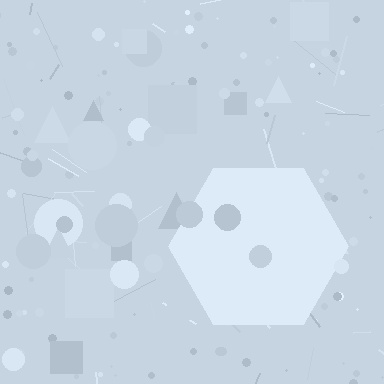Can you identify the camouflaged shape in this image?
The camouflaged shape is a hexagon.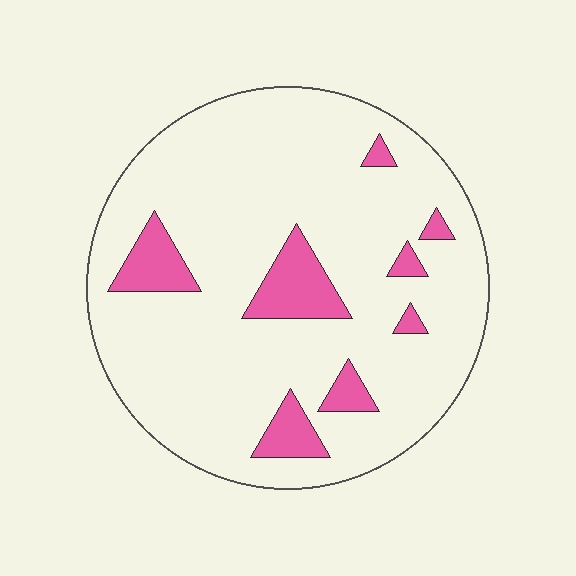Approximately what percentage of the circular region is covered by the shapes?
Approximately 15%.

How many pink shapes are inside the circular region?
8.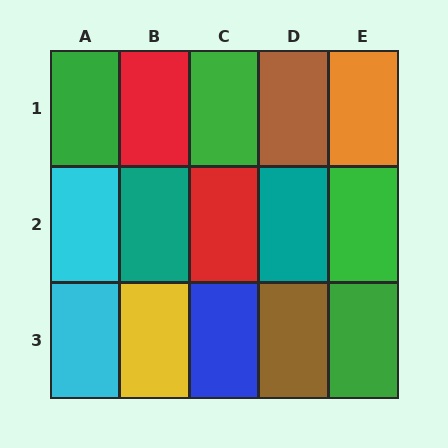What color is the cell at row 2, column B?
Teal.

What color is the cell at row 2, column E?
Green.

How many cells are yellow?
1 cell is yellow.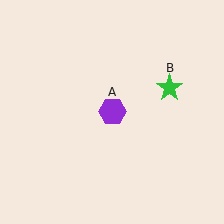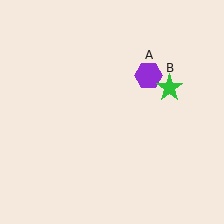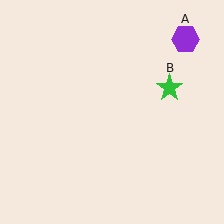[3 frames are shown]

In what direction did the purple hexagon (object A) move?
The purple hexagon (object A) moved up and to the right.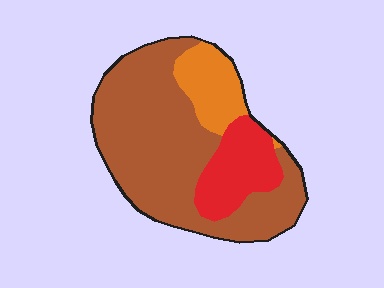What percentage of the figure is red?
Red takes up between a sixth and a third of the figure.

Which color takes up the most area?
Brown, at roughly 65%.